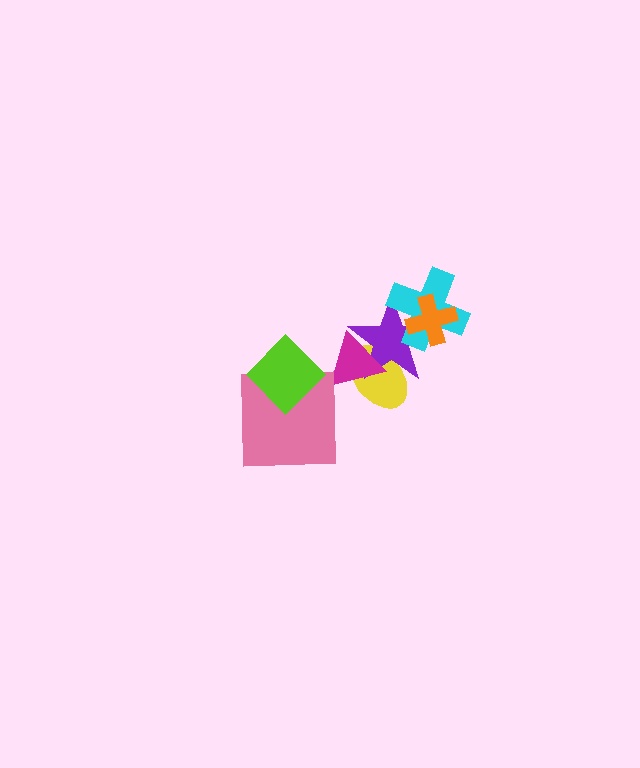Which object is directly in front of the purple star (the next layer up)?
The magenta triangle is directly in front of the purple star.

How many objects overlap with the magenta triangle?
2 objects overlap with the magenta triangle.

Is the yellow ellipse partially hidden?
Yes, it is partially covered by another shape.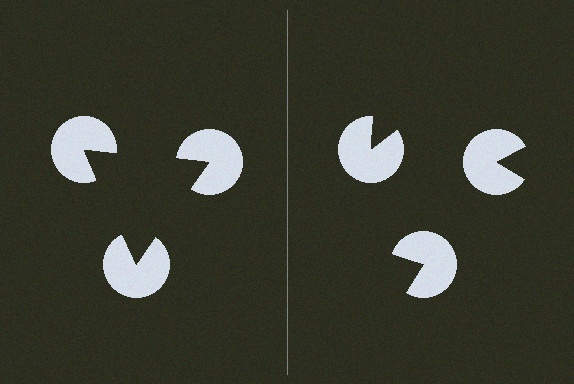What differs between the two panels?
The pac-man discs are positioned identically on both sides; only the wedge orientations differ. On the left they align to a triangle; on the right they are misaligned.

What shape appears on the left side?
An illusory triangle.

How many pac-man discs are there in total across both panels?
6 — 3 on each side.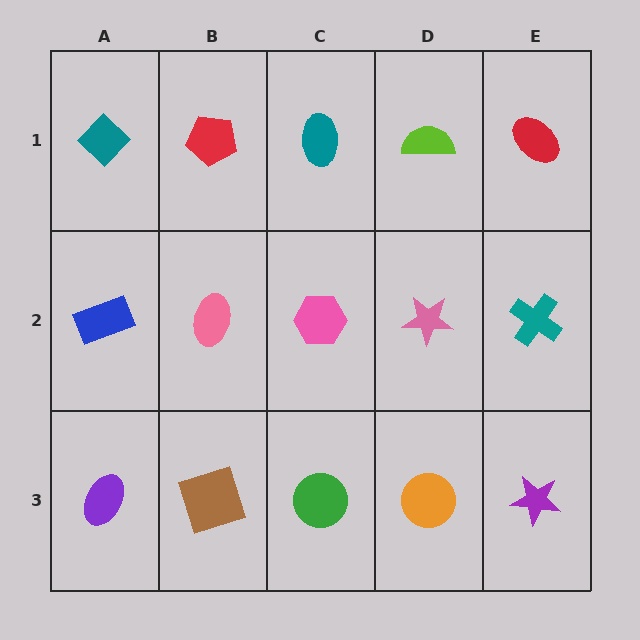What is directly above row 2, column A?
A teal diamond.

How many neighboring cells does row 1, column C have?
3.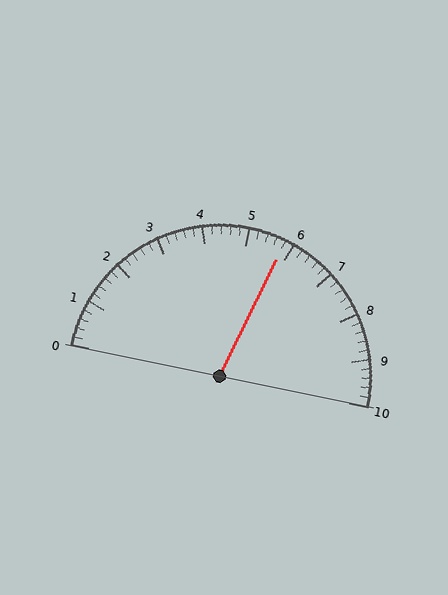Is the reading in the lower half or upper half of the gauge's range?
The reading is in the upper half of the range (0 to 10).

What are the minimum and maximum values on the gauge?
The gauge ranges from 0 to 10.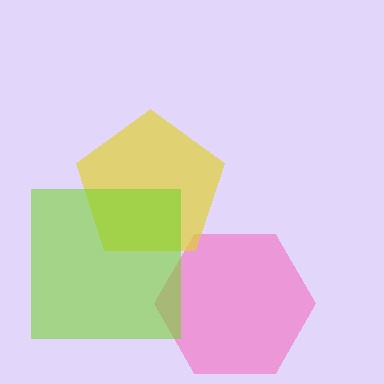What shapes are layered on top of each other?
The layered shapes are: a pink hexagon, a yellow pentagon, a lime square.